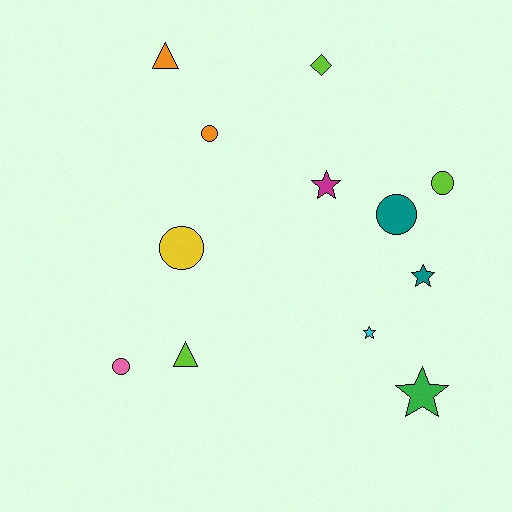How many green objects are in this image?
There is 1 green object.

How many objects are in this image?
There are 12 objects.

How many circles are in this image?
There are 5 circles.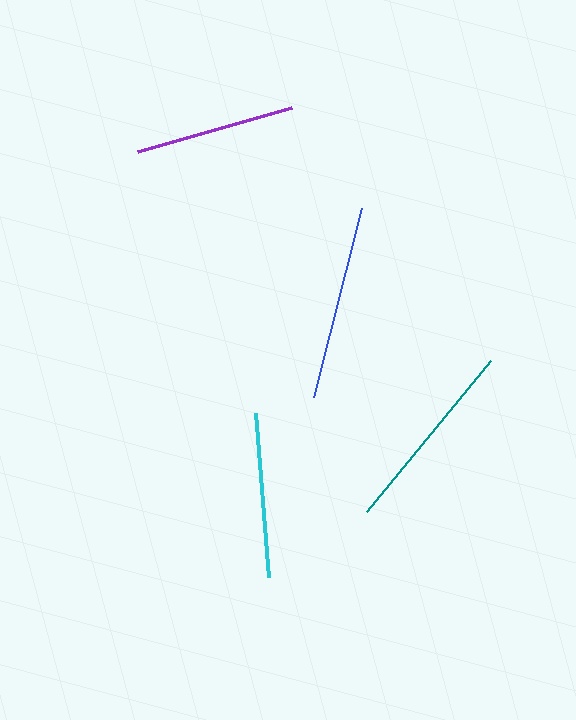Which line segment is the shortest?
The purple line is the shortest at approximately 160 pixels.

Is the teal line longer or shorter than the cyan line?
The teal line is longer than the cyan line.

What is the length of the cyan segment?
The cyan segment is approximately 164 pixels long.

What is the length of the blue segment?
The blue segment is approximately 195 pixels long.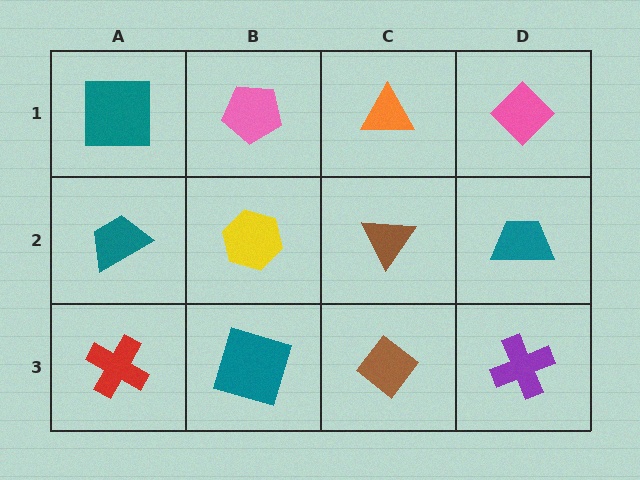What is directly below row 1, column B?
A yellow hexagon.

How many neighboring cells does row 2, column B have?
4.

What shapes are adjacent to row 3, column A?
A teal trapezoid (row 2, column A), a teal square (row 3, column B).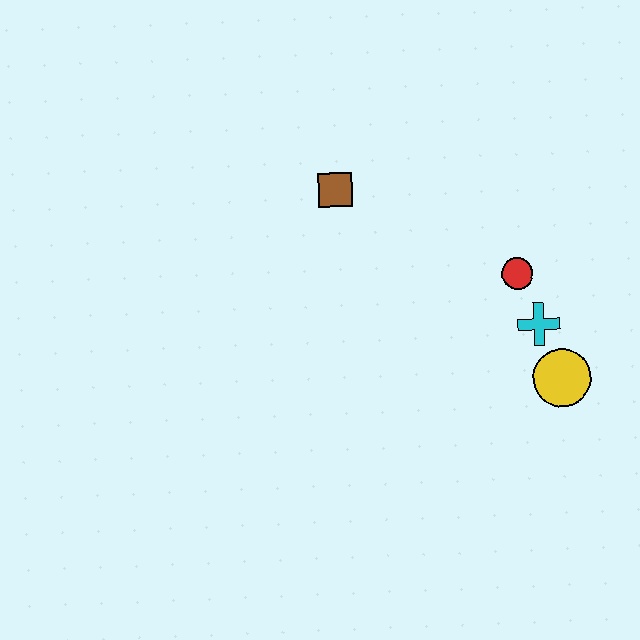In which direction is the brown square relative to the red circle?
The brown square is to the left of the red circle.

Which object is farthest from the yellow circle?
The brown square is farthest from the yellow circle.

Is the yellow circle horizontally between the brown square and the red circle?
No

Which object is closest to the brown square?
The red circle is closest to the brown square.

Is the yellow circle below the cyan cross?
Yes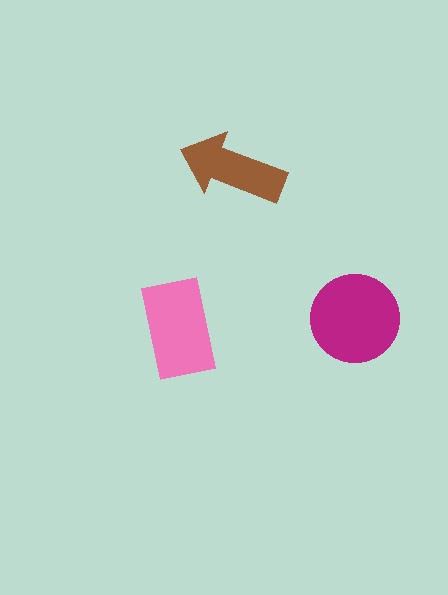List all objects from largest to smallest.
The magenta circle, the pink rectangle, the brown arrow.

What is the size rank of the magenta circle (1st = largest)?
1st.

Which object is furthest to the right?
The magenta circle is rightmost.